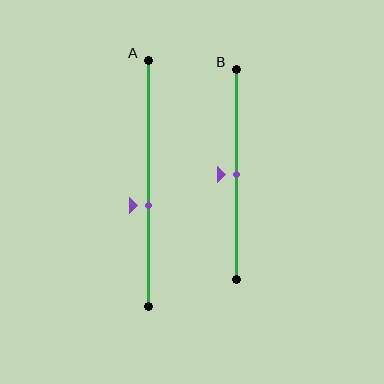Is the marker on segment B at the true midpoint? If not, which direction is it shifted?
Yes, the marker on segment B is at the true midpoint.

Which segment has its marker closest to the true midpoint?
Segment B has its marker closest to the true midpoint.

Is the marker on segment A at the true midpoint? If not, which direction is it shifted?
No, the marker on segment A is shifted downward by about 9% of the segment length.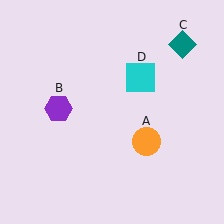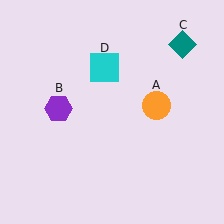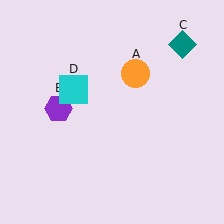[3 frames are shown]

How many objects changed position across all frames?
2 objects changed position: orange circle (object A), cyan square (object D).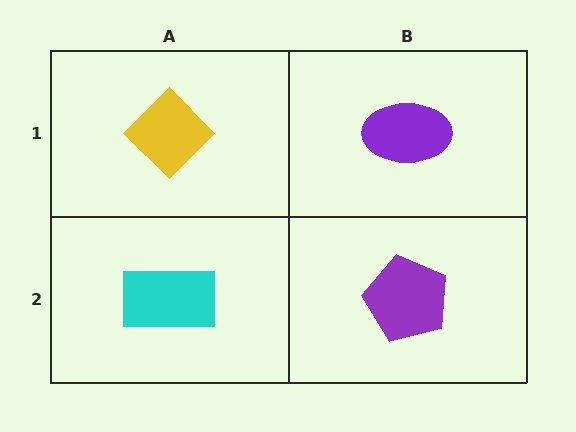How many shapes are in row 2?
2 shapes.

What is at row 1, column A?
A yellow diamond.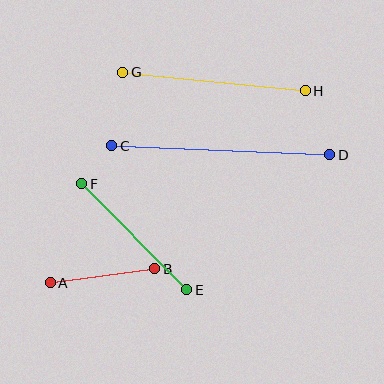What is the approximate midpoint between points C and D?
The midpoint is at approximately (221, 150) pixels.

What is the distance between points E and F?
The distance is approximately 149 pixels.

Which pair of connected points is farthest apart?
Points C and D are farthest apart.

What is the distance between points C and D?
The distance is approximately 218 pixels.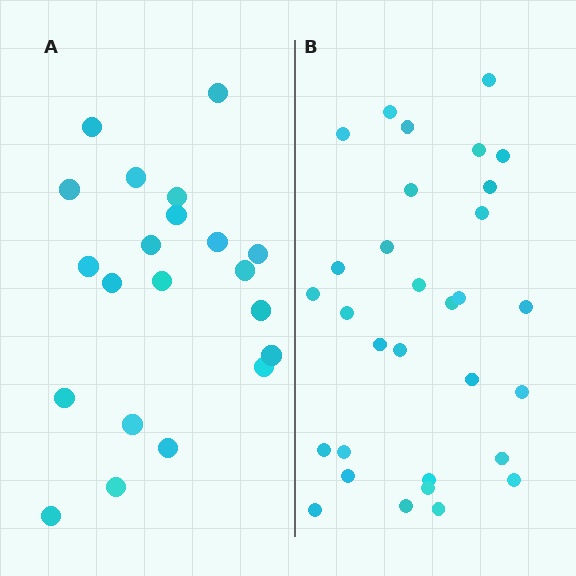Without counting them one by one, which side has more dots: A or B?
Region B (the right region) has more dots.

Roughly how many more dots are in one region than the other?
Region B has roughly 10 or so more dots than region A.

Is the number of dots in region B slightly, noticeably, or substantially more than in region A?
Region B has substantially more. The ratio is roughly 1.5 to 1.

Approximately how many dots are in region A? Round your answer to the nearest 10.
About 20 dots. (The exact count is 21, which rounds to 20.)